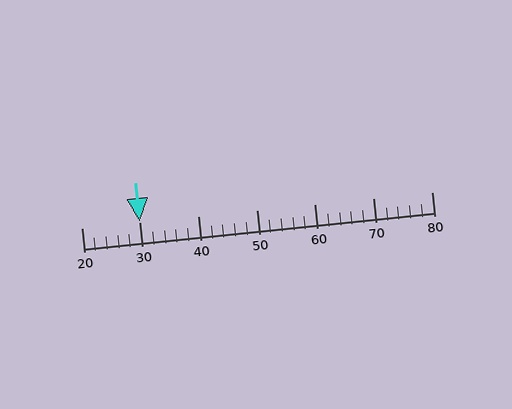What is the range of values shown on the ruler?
The ruler shows values from 20 to 80.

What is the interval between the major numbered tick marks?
The major tick marks are spaced 10 units apart.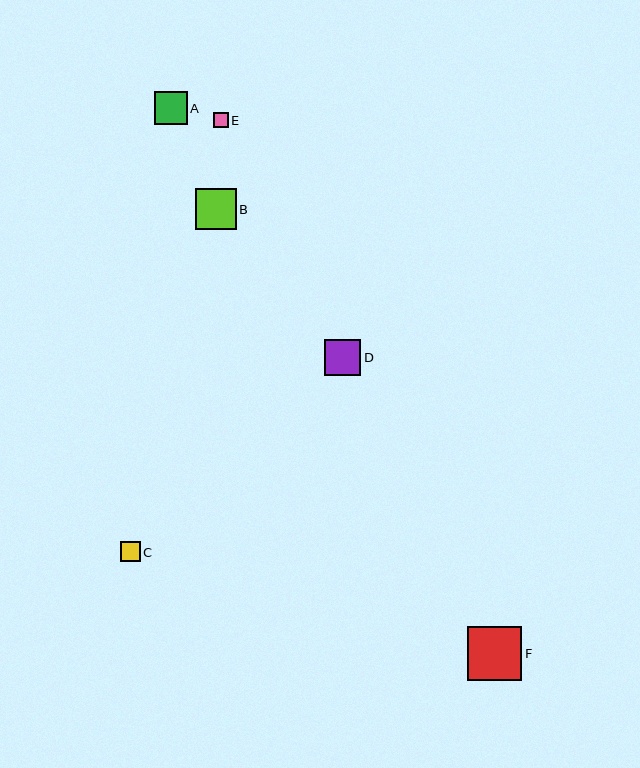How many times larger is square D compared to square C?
Square D is approximately 1.8 times the size of square C.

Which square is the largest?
Square F is the largest with a size of approximately 54 pixels.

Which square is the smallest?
Square E is the smallest with a size of approximately 15 pixels.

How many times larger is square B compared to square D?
Square B is approximately 1.1 times the size of square D.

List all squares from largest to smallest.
From largest to smallest: F, B, D, A, C, E.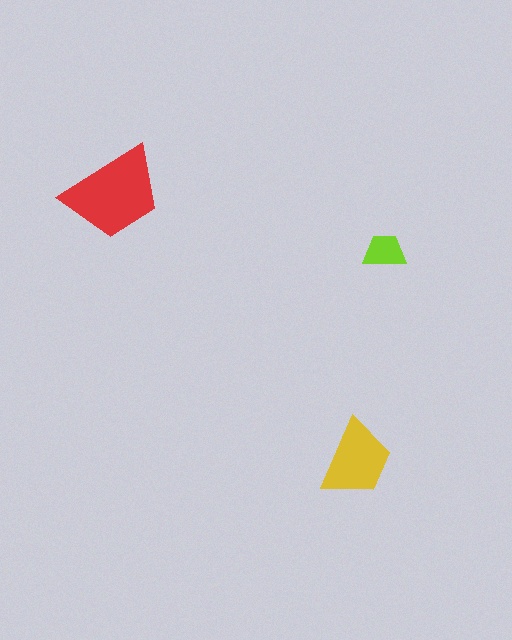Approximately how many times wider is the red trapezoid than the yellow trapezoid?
About 1.5 times wider.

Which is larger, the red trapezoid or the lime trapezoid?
The red one.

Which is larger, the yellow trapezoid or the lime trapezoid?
The yellow one.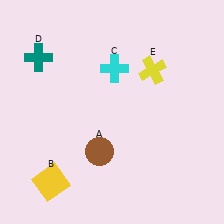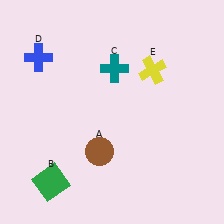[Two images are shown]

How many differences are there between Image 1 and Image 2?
There are 3 differences between the two images.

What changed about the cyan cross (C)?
In Image 1, C is cyan. In Image 2, it changed to teal.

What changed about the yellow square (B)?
In Image 1, B is yellow. In Image 2, it changed to green.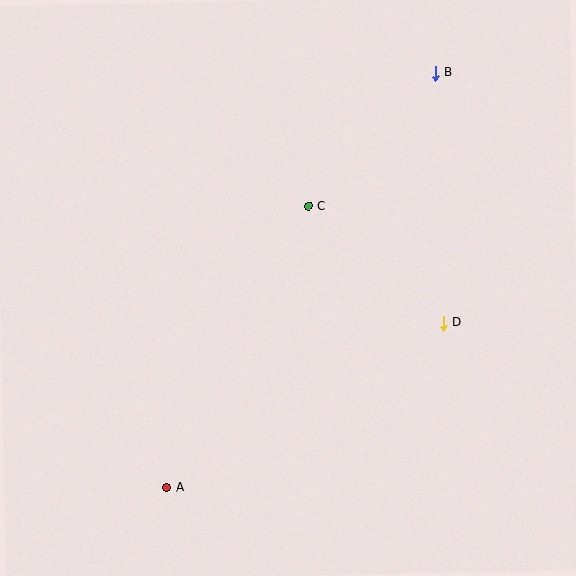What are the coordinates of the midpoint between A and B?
The midpoint between A and B is at (301, 280).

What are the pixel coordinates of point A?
Point A is at (167, 488).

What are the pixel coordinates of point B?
Point B is at (436, 73).